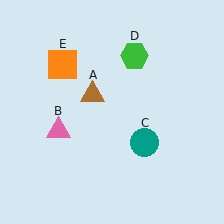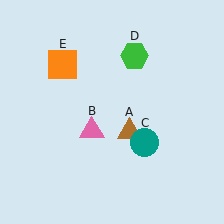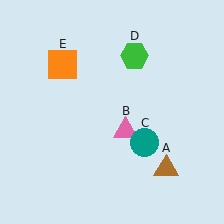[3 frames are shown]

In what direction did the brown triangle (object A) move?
The brown triangle (object A) moved down and to the right.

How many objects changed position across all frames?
2 objects changed position: brown triangle (object A), pink triangle (object B).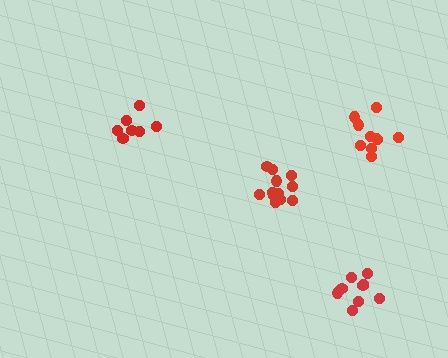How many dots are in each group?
Group 1: 9 dots, Group 2: 12 dots, Group 3: 10 dots, Group 4: 7 dots (38 total).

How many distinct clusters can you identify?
There are 4 distinct clusters.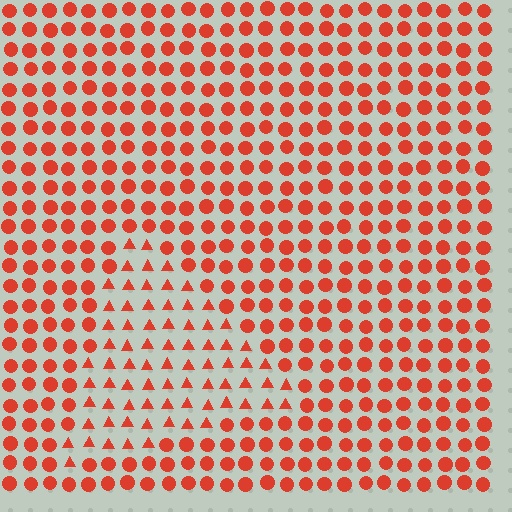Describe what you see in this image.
The image is filled with small red elements arranged in a uniform grid. A triangle-shaped region contains triangles, while the surrounding area contains circles. The boundary is defined purely by the change in element shape.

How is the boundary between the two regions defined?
The boundary is defined by a change in element shape: triangles inside vs. circles outside. All elements share the same color and spacing.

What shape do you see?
I see a triangle.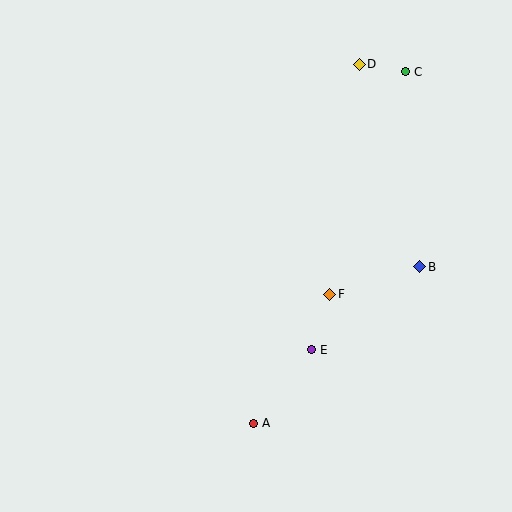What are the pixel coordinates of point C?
Point C is at (406, 72).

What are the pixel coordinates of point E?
Point E is at (312, 350).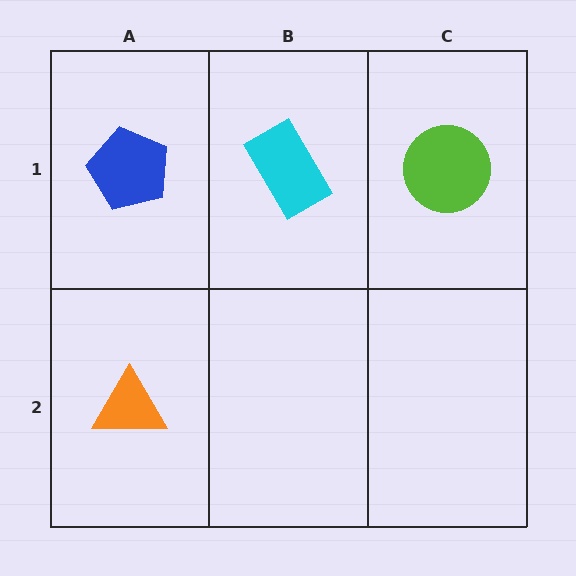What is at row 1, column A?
A blue pentagon.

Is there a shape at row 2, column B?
No, that cell is empty.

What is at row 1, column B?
A cyan rectangle.